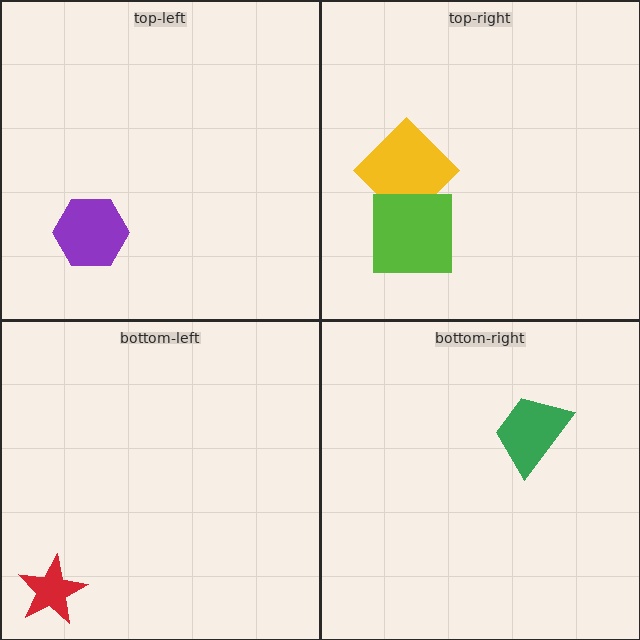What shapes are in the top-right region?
The yellow diamond, the lime square.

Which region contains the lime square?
The top-right region.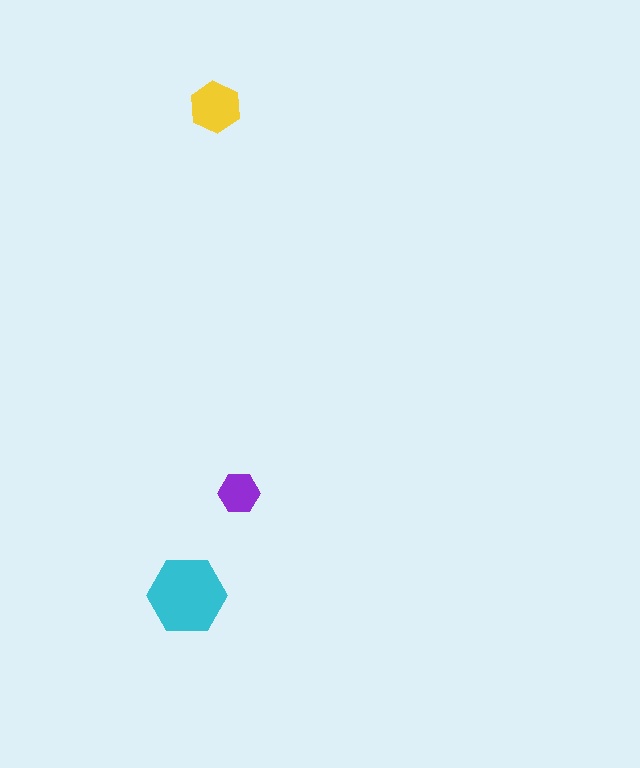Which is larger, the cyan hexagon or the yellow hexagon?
The cyan one.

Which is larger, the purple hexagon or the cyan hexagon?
The cyan one.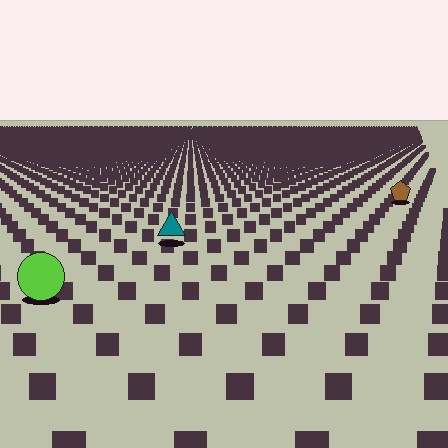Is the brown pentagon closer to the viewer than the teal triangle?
No. The teal triangle is closer — you can tell from the texture gradient: the ground texture is coarser near it.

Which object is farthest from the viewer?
The brown pentagon is farthest from the viewer. It appears smaller and the ground texture around it is denser.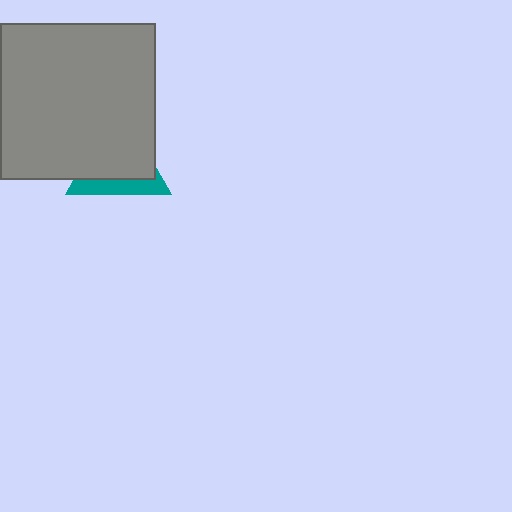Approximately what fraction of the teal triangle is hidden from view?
Roughly 68% of the teal triangle is hidden behind the gray square.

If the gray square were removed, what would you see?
You would see the complete teal triangle.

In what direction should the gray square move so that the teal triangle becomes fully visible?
The gray square should move toward the upper-left. That is the shortest direction to clear the overlap and leave the teal triangle fully visible.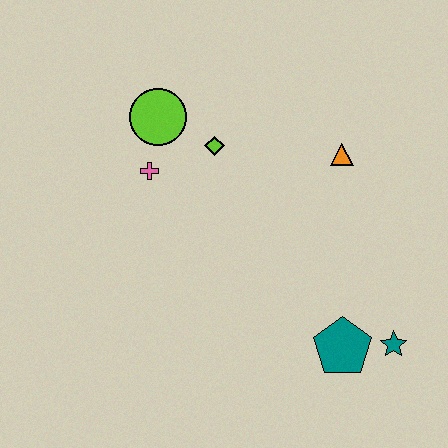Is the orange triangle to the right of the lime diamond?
Yes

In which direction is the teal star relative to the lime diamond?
The teal star is below the lime diamond.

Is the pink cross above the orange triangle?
No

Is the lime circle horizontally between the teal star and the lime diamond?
No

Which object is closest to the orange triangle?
The lime diamond is closest to the orange triangle.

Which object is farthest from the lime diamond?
The teal star is farthest from the lime diamond.